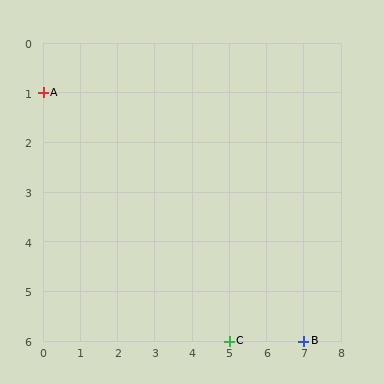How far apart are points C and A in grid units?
Points C and A are 5 columns and 5 rows apart (about 7.1 grid units diagonally).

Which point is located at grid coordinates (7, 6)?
Point B is at (7, 6).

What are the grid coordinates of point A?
Point A is at grid coordinates (0, 1).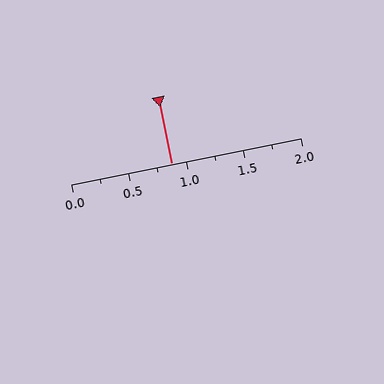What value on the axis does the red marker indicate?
The marker indicates approximately 0.88.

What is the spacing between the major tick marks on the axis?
The major ticks are spaced 0.5 apart.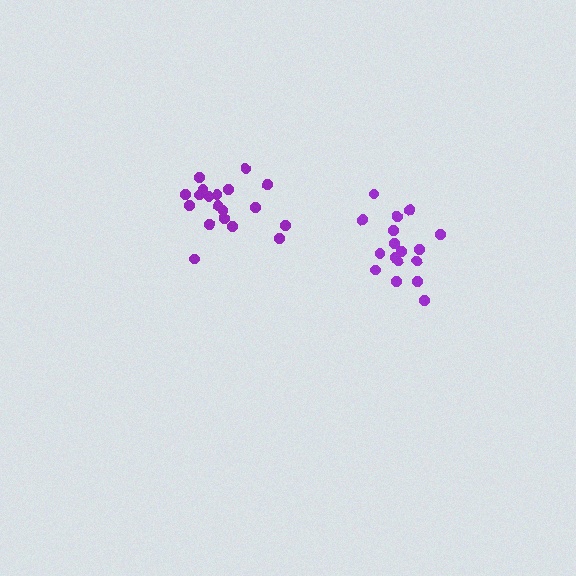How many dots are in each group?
Group 1: 19 dots, Group 2: 17 dots (36 total).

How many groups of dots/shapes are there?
There are 2 groups.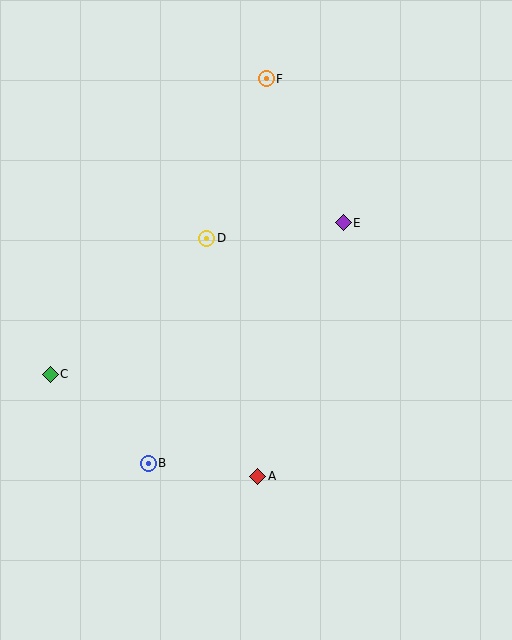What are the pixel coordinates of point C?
Point C is at (50, 374).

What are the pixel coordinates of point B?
Point B is at (148, 463).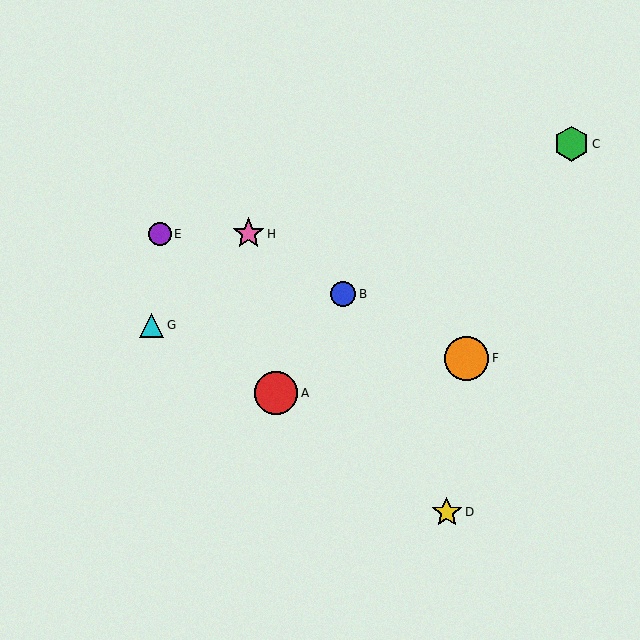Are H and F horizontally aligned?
No, H is at y≈234 and F is at y≈358.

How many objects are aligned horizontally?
2 objects (E, H) are aligned horizontally.